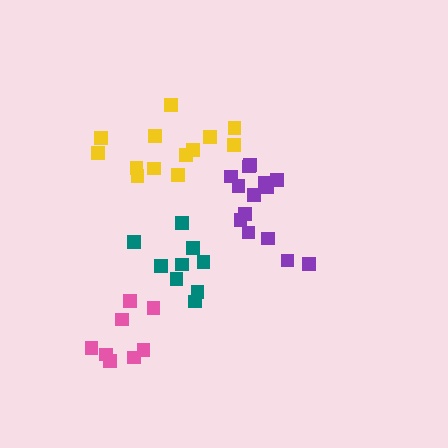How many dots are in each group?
Group 1: 13 dots, Group 2: 14 dots, Group 3: 9 dots, Group 4: 8 dots (44 total).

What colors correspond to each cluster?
The clusters are colored: yellow, purple, teal, pink.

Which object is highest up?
The yellow cluster is topmost.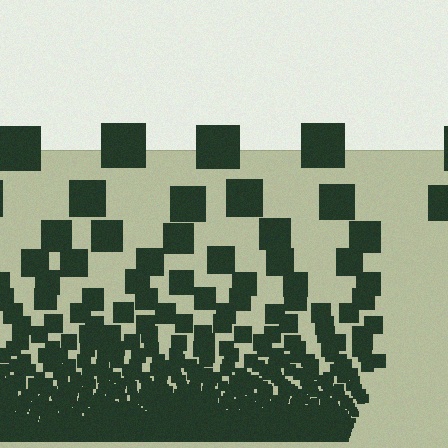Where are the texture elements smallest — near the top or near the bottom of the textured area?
Near the bottom.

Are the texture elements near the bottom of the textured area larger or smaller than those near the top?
Smaller. The gradient is inverted — elements near the bottom are smaller and denser.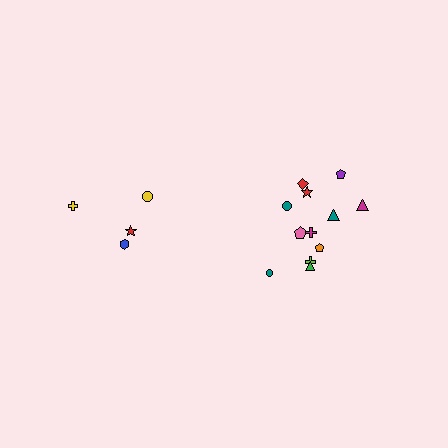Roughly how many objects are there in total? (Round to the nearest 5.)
Roughly 15 objects in total.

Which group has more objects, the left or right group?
The right group.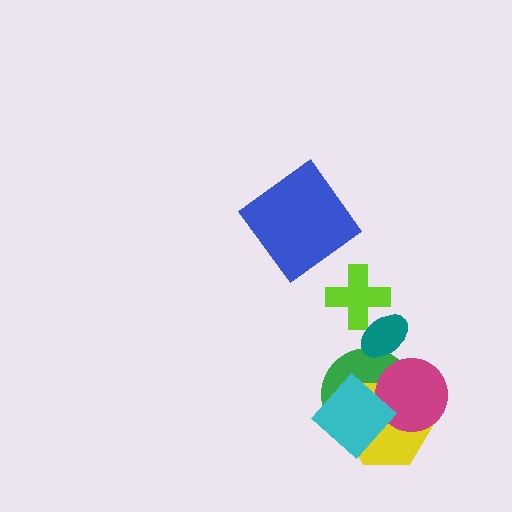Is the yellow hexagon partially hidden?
Yes, it is partially covered by another shape.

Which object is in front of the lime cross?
The teal ellipse is in front of the lime cross.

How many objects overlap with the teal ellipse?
2 objects overlap with the teal ellipse.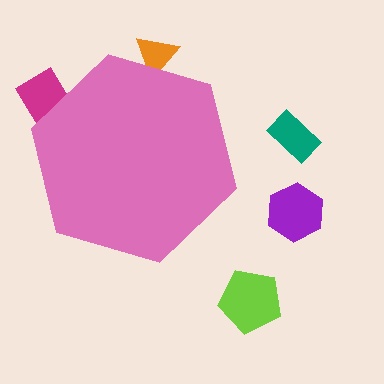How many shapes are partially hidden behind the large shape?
2 shapes are partially hidden.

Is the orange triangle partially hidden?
Yes, the orange triangle is partially hidden behind the pink hexagon.